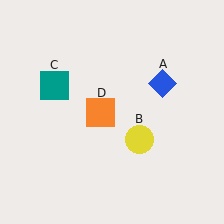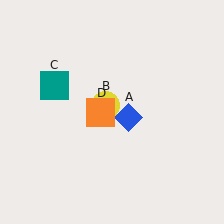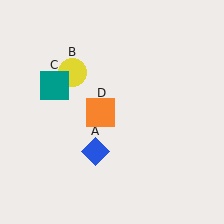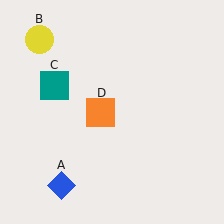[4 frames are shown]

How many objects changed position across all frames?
2 objects changed position: blue diamond (object A), yellow circle (object B).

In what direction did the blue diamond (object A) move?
The blue diamond (object A) moved down and to the left.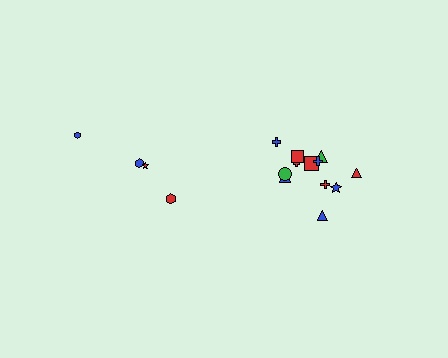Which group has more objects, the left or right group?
The right group.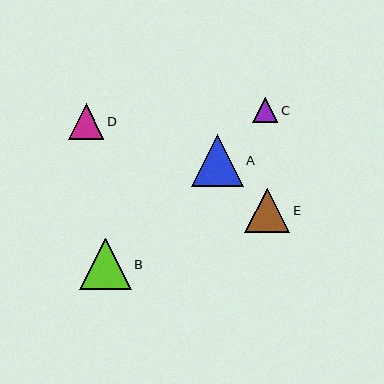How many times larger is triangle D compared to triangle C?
Triangle D is approximately 1.4 times the size of triangle C.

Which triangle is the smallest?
Triangle C is the smallest with a size of approximately 25 pixels.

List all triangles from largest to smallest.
From largest to smallest: A, B, E, D, C.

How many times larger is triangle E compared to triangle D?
Triangle E is approximately 1.2 times the size of triangle D.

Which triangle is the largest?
Triangle A is the largest with a size of approximately 52 pixels.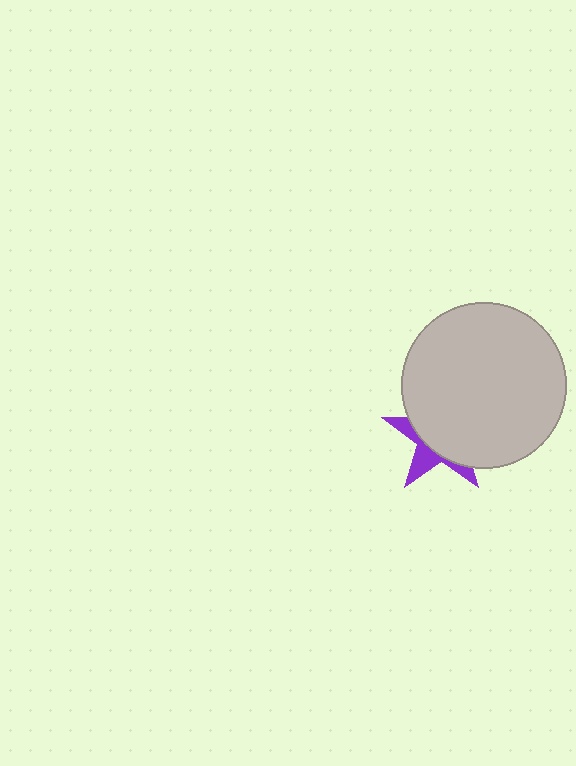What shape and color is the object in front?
The object in front is a light gray circle.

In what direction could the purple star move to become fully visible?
The purple star could move toward the lower-left. That would shift it out from behind the light gray circle entirely.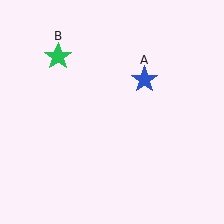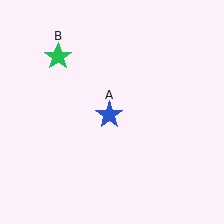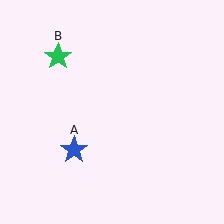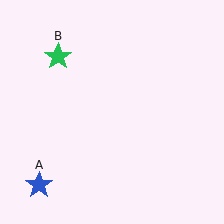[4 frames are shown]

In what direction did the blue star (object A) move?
The blue star (object A) moved down and to the left.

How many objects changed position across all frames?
1 object changed position: blue star (object A).